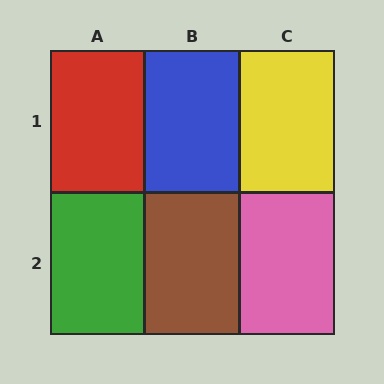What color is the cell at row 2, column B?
Brown.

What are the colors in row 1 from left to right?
Red, blue, yellow.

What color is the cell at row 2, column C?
Pink.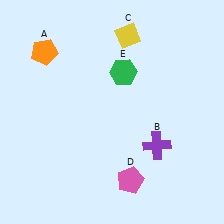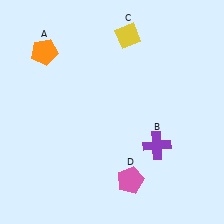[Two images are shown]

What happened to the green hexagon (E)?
The green hexagon (E) was removed in Image 2. It was in the top-right area of Image 1.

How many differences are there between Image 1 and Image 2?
There is 1 difference between the two images.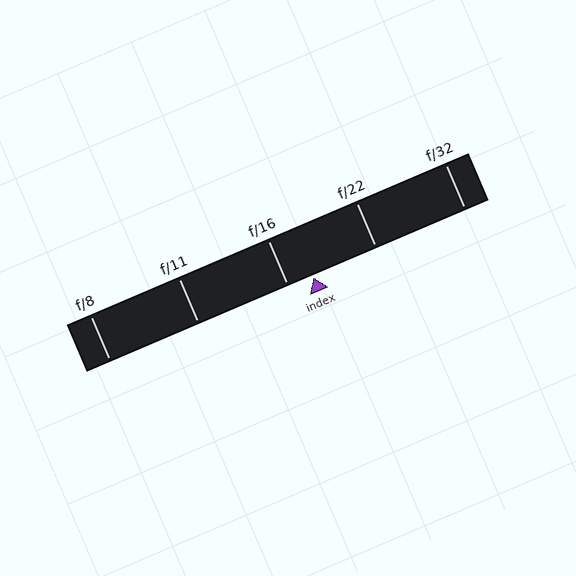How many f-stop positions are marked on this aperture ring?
There are 5 f-stop positions marked.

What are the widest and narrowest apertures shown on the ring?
The widest aperture shown is f/8 and the narrowest is f/32.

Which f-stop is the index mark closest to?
The index mark is closest to f/16.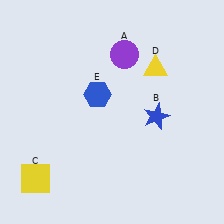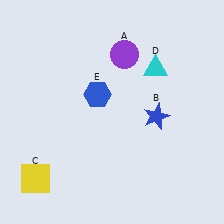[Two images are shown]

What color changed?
The triangle (D) changed from yellow in Image 1 to cyan in Image 2.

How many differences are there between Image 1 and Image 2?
There is 1 difference between the two images.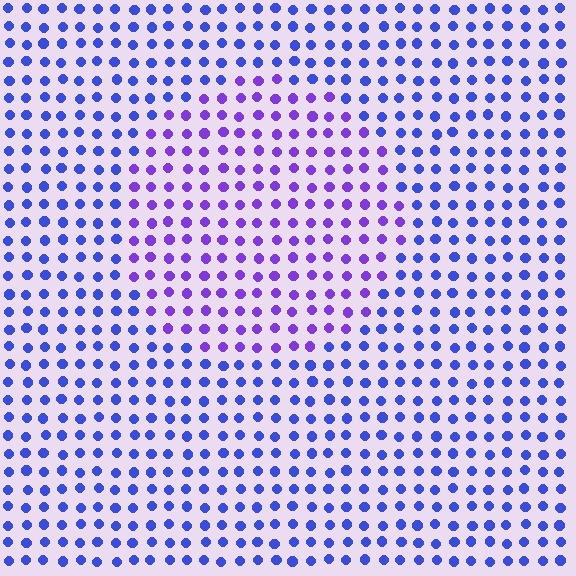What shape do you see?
I see a circle.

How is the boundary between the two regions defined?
The boundary is defined purely by a slight shift in hue (about 34 degrees). Spacing, size, and orientation are identical on both sides.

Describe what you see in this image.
The image is filled with small blue elements in a uniform arrangement. A circle-shaped region is visible where the elements are tinted to a slightly different hue, forming a subtle color boundary.